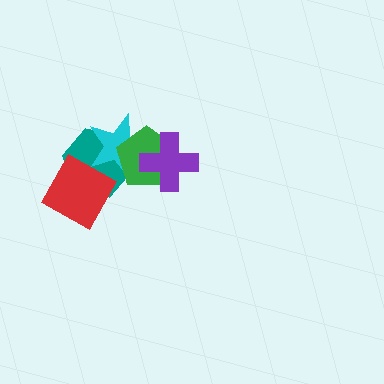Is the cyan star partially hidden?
Yes, it is partially covered by another shape.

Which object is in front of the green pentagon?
The purple cross is in front of the green pentagon.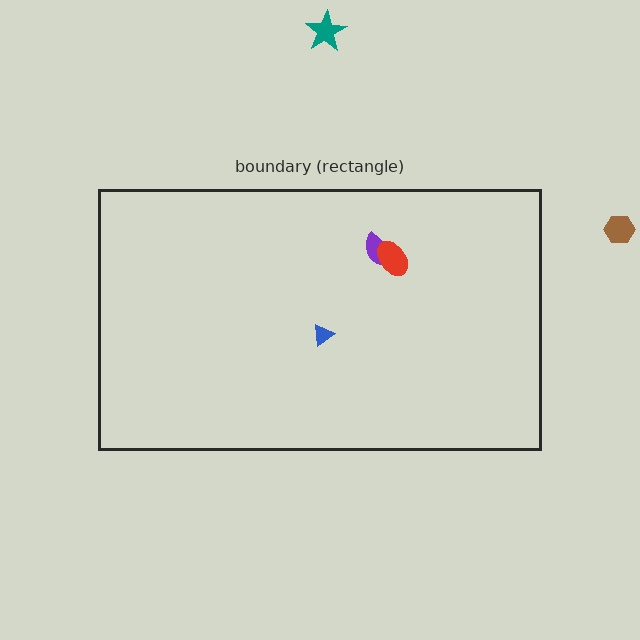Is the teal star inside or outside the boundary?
Outside.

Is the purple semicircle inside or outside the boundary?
Inside.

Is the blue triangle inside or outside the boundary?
Inside.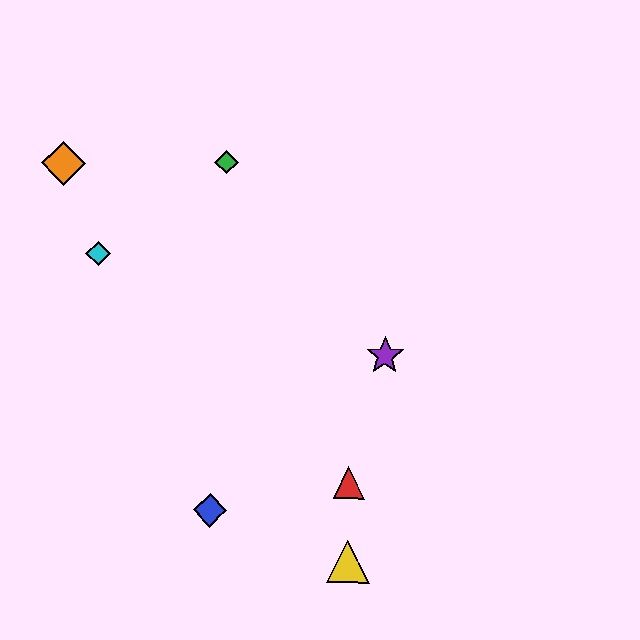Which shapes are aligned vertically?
The red triangle, the yellow triangle are aligned vertically.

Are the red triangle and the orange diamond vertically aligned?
No, the red triangle is at x≈349 and the orange diamond is at x≈64.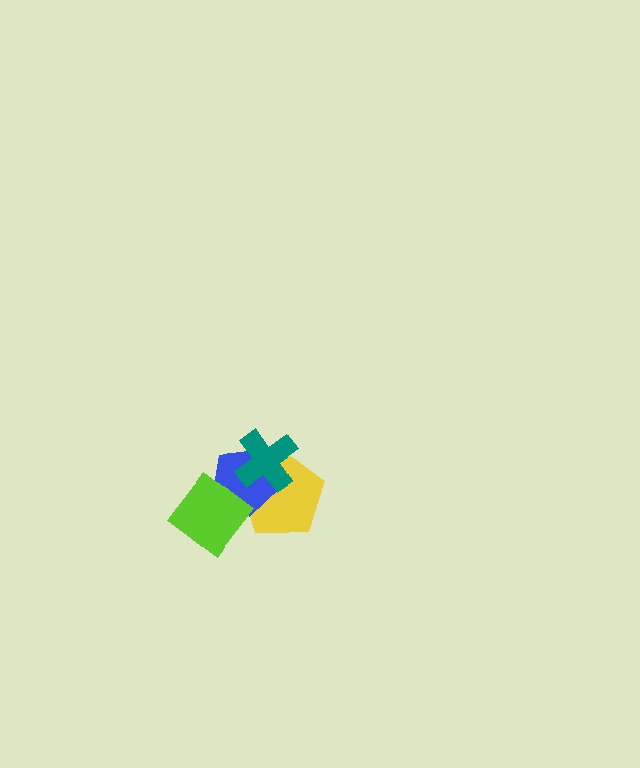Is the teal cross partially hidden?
No, no other shape covers it.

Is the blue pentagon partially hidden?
Yes, it is partially covered by another shape.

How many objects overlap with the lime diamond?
2 objects overlap with the lime diamond.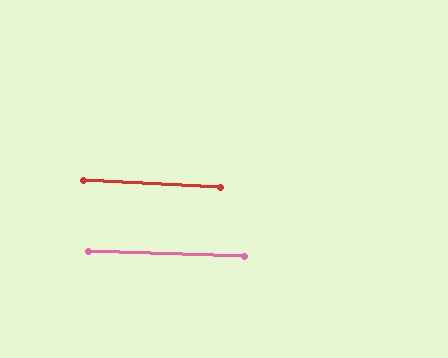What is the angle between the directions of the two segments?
Approximately 1 degree.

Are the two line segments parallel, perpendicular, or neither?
Parallel — their directions differ by only 1.2°.